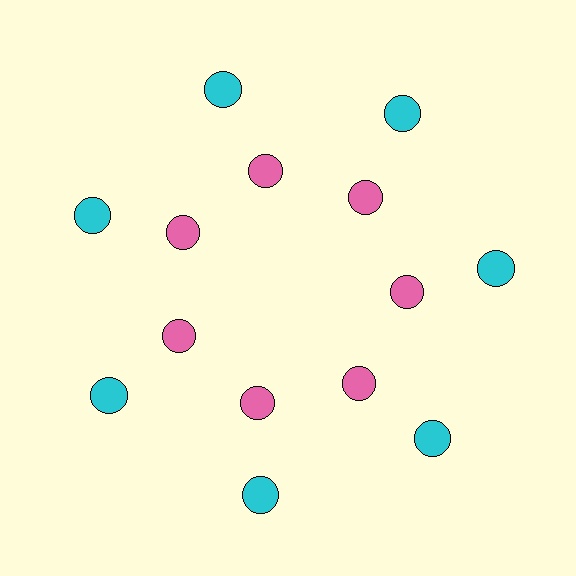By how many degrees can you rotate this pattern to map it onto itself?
The pattern maps onto itself every 51 degrees of rotation.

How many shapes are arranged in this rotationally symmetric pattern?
There are 14 shapes, arranged in 7 groups of 2.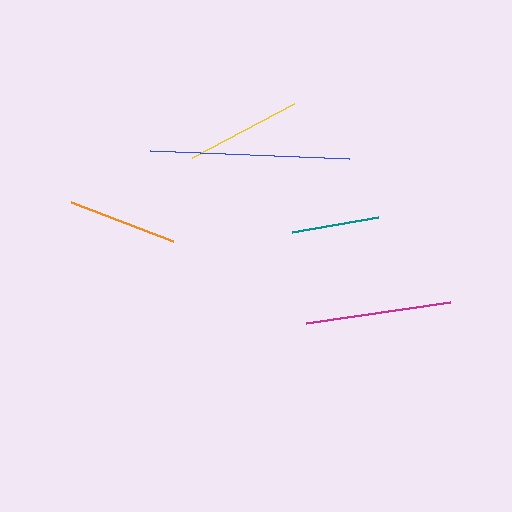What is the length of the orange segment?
The orange segment is approximately 110 pixels long.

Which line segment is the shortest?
The teal line is the shortest at approximately 88 pixels.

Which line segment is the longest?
The blue line is the longest at approximately 199 pixels.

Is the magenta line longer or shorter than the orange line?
The magenta line is longer than the orange line.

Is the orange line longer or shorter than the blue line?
The blue line is longer than the orange line.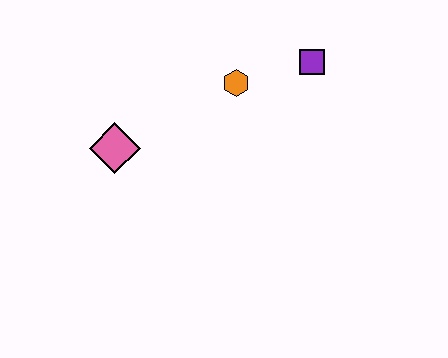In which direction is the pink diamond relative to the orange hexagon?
The pink diamond is to the left of the orange hexagon.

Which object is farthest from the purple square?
The pink diamond is farthest from the purple square.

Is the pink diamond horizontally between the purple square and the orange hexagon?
No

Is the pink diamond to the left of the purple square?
Yes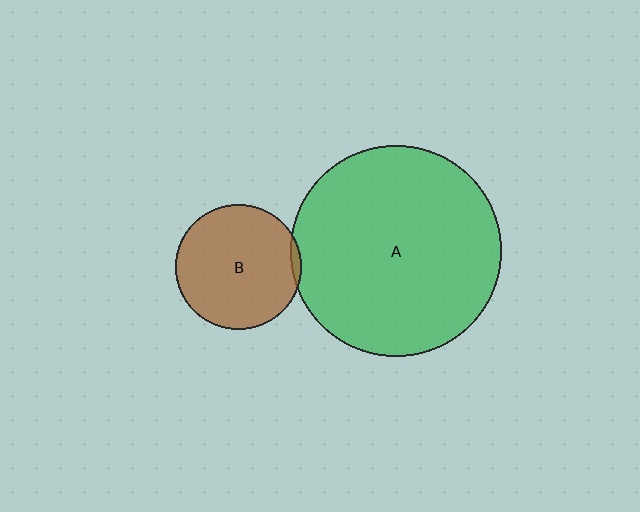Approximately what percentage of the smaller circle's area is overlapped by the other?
Approximately 5%.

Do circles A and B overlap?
Yes.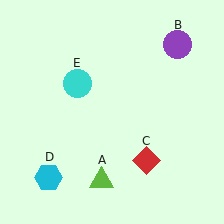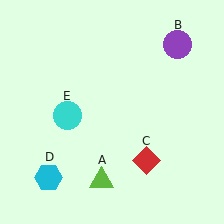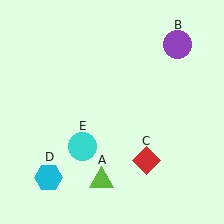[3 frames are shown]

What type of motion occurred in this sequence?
The cyan circle (object E) rotated counterclockwise around the center of the scene.